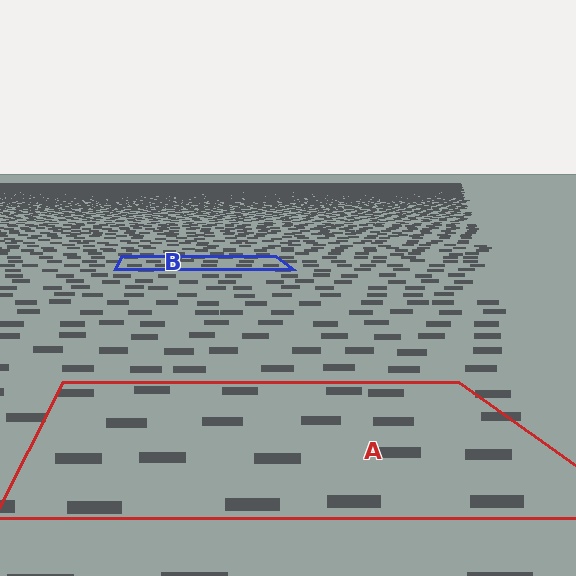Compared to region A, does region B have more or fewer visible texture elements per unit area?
Region B has more texture elements per unit area — they are packed more densely because it is farther away.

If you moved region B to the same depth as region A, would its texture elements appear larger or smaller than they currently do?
They would appear larger. At a closer depth, the same texture elements are projected at a bigger on-screen size.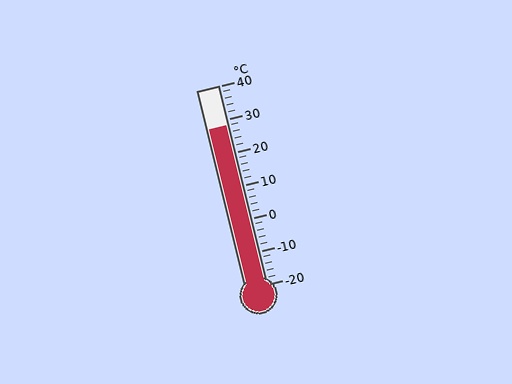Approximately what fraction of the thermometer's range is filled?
The thermometer is filled to approximately 80% of its range.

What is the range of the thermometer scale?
The thermometer scale ranges from -20°C to 40°C.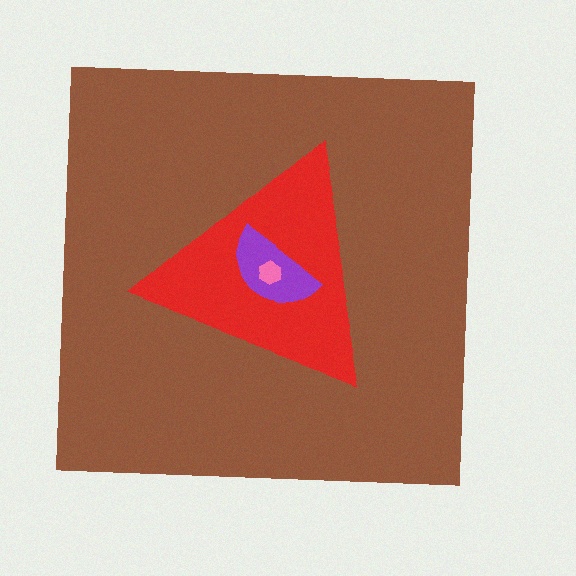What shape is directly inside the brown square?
The red triangle.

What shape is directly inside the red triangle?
The purple semicircle.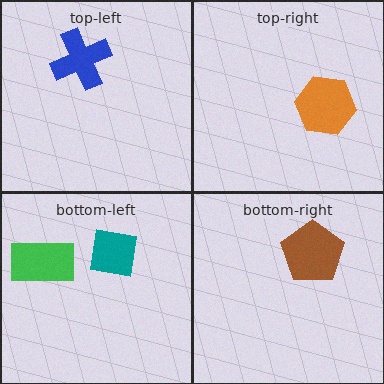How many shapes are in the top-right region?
1.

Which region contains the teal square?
The bottom-left region.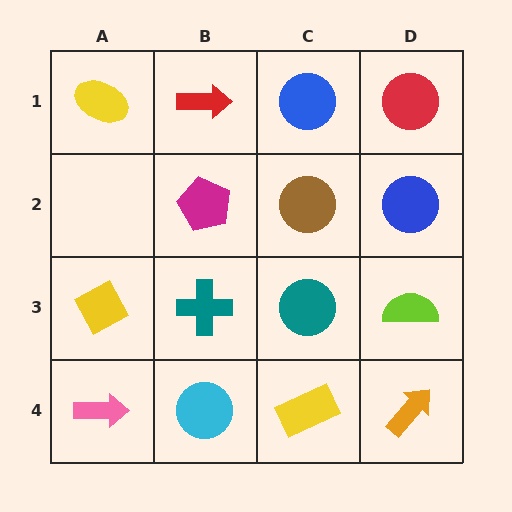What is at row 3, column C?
A teal circle.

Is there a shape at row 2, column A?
No, that cell is empty.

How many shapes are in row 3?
4 shapes.